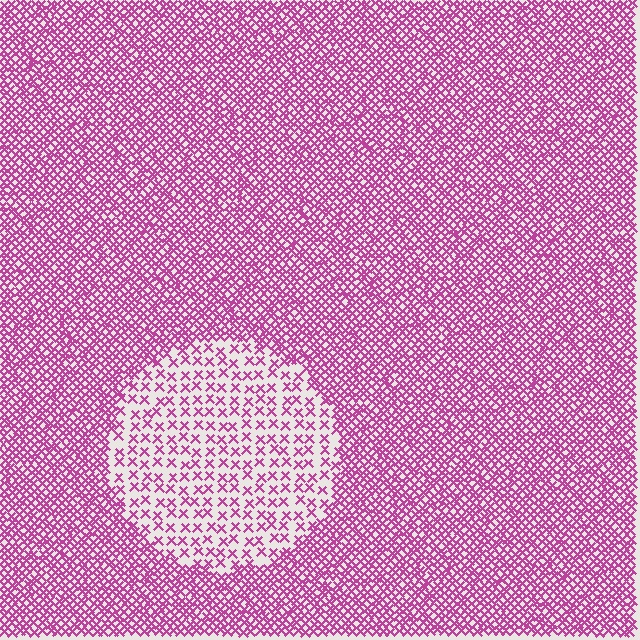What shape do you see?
I see a circle.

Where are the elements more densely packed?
The elements are more densely packed outside the circle boundary.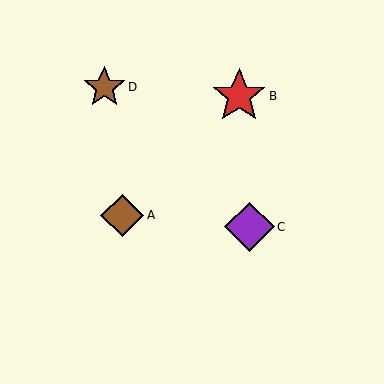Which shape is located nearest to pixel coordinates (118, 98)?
The brown star (labeled D) at (104, 87) is nearest to that location.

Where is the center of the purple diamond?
The center of the purple diamond is at (250, 227).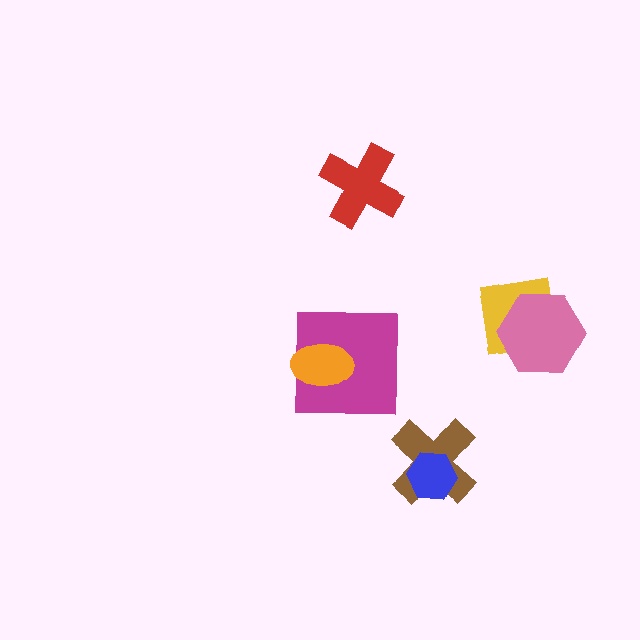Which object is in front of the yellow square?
The pink hexagon is in front of the yellow square.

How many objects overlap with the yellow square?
1 object overlaps with the yellow square.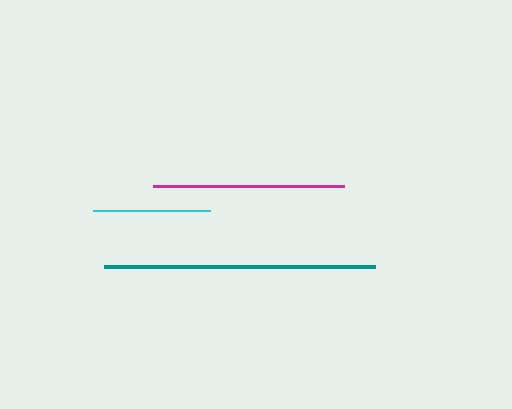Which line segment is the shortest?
The cyan line is the shortest at approximately 117 pixels.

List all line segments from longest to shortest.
From longest to shortest: teal, magenta, cyan.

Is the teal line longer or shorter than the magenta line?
The teal line is longer than the magenta line.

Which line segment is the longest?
The teal line is the longest at approximately 271 pixels.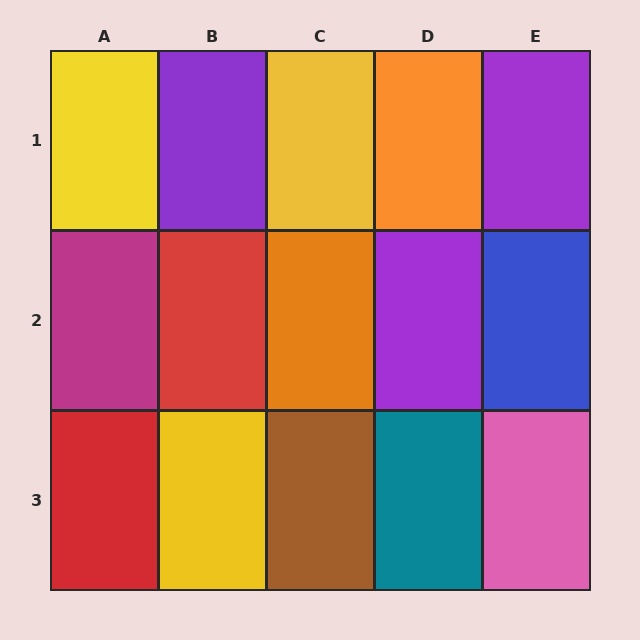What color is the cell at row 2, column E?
Blue.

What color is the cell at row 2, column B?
Red.